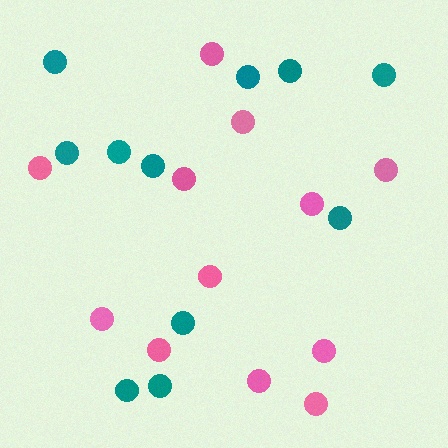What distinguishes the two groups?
There are 2 groups: one group of pink circles (12) and one group of teal circles (11).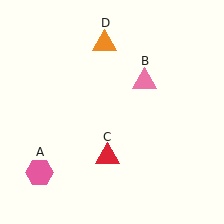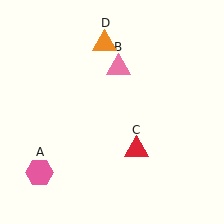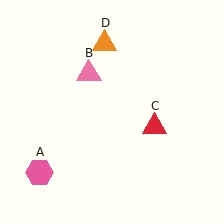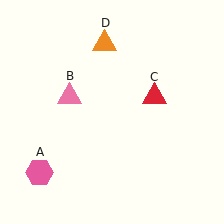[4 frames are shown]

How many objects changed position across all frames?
2 objects changed position: pink triangle (object B), red triangle (object C).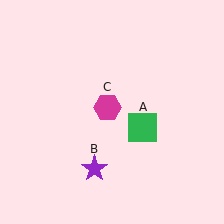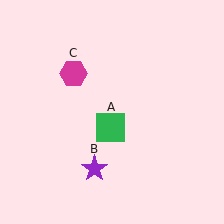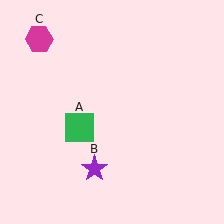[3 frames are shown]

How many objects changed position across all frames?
2 objects changed position: green square (object A), magenta hexagon (object C).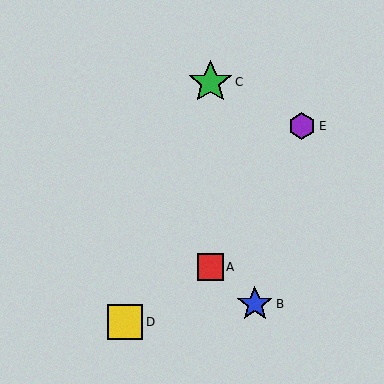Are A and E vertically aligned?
No, A is at x≈210 and E is at x≈302.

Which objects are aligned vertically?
Objects A, C are aligned vertically.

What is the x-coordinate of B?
Object B is at x≈255.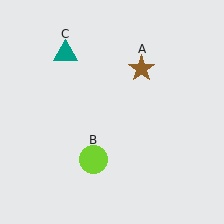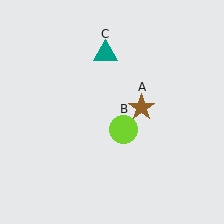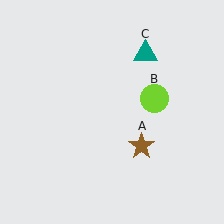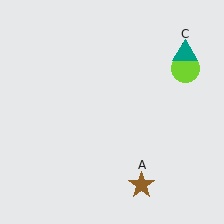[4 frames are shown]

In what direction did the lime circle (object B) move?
The lime circle (object B) moved up and to the right.